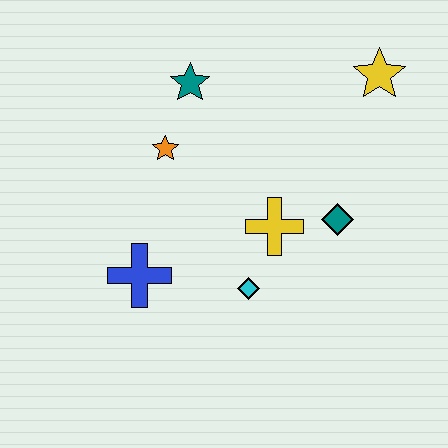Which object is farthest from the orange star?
The yellow star is farthest from the orange star.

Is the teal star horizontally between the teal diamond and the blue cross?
Yes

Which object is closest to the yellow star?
The teal diamond is closest to the yellow star.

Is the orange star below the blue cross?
No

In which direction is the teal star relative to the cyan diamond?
The teal star is above the cyan diamond.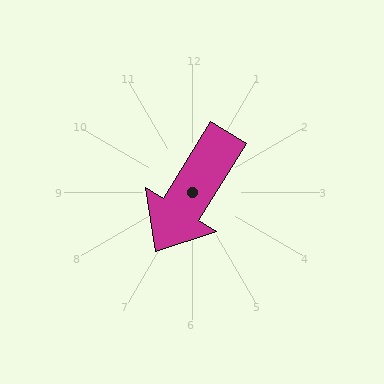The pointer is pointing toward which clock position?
Roughly 7 o'clock.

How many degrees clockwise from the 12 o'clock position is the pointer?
Approximately 212 degrees.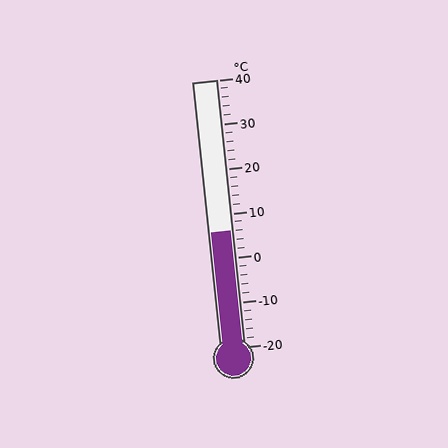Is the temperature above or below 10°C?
The temperature is below 10°C.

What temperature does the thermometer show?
The thermometer shows approximately 6°C.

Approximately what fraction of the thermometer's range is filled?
The thermometer is filled to approximately 45% of its range.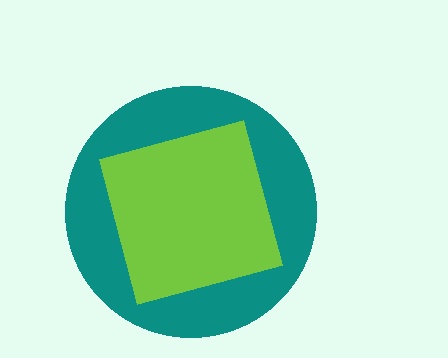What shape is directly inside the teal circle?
The lime diamond.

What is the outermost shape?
The teal circle.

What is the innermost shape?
The lime diamond.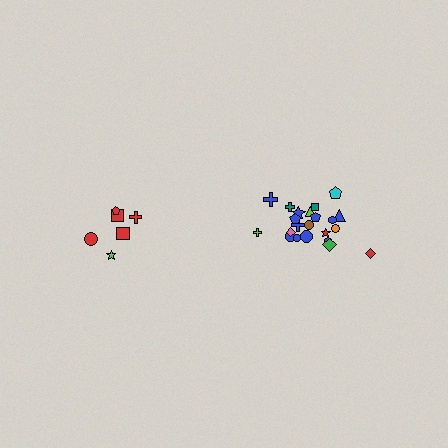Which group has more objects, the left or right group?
The right group.